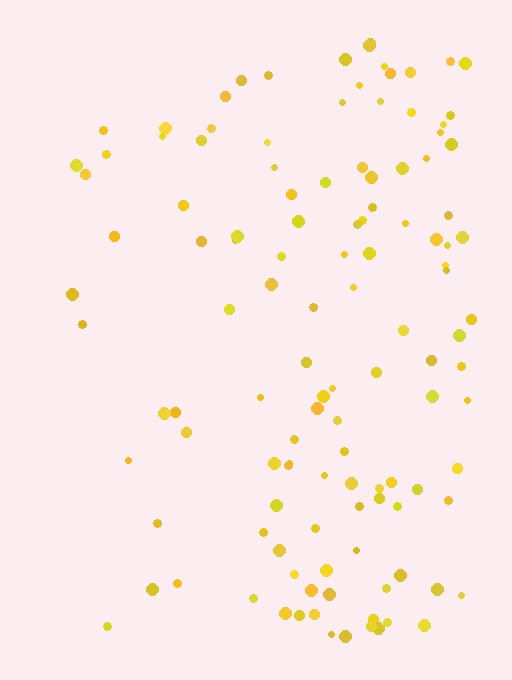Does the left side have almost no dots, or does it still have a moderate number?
Still a moderate number, just noticeably fewer than the right.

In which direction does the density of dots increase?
From left to right, with the right side densest.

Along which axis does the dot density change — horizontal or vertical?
Horizontal.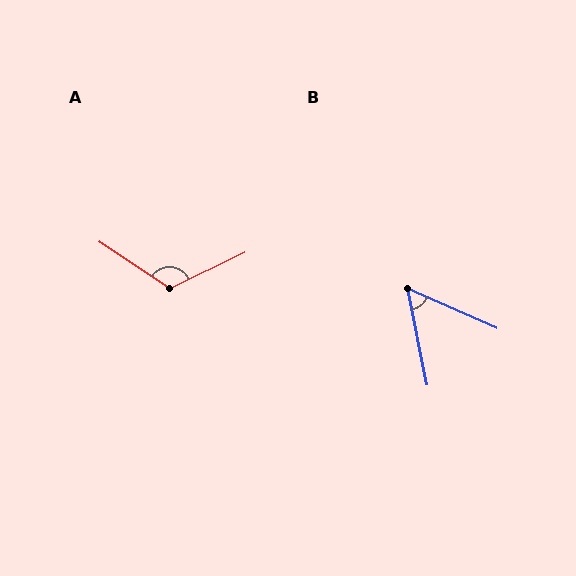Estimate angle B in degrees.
Approximately 55 degrees.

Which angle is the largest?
A, at approximately 121 degrees.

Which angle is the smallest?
B, at approximately 55 degrees.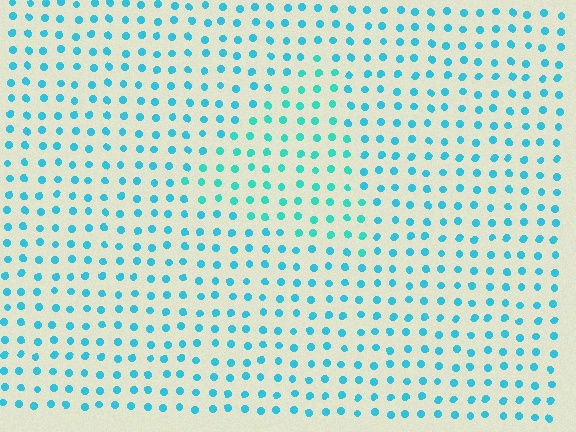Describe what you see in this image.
The image is filled with small cyan elements in a uniform arrangement. A triangle-shaped region is visible where the elements are tinted to a slightly different hue, forming a subtle color boundary.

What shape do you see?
I see a triangle.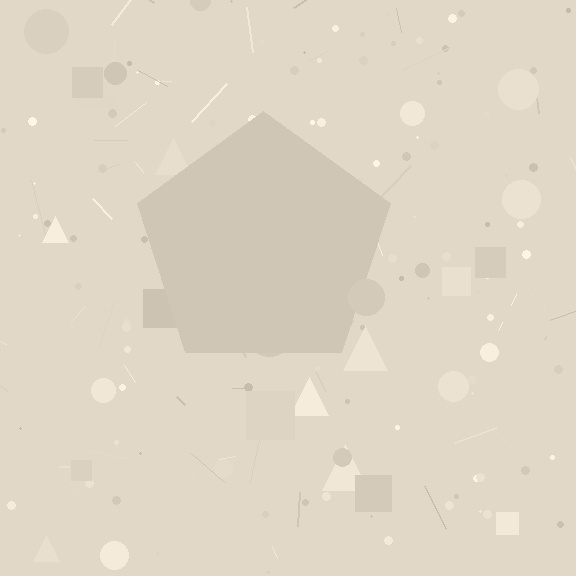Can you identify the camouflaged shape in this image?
The camouflaged shape is a pentagon.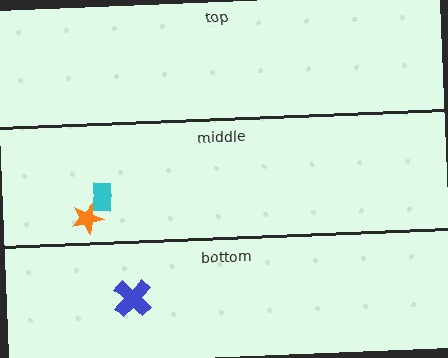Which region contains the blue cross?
The bottom region.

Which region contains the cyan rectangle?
The middle region.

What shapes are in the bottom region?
The blue cross.